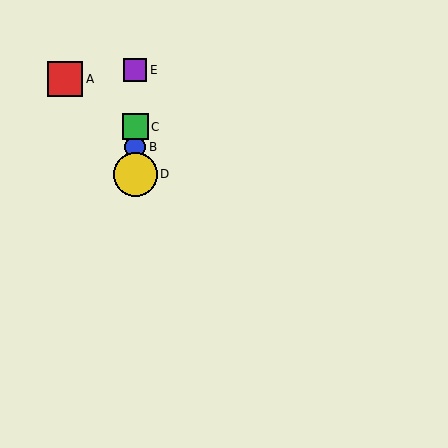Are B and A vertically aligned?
No, B is at x≈135 and A is at x≈65.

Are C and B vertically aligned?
Yes, both are at x≈135.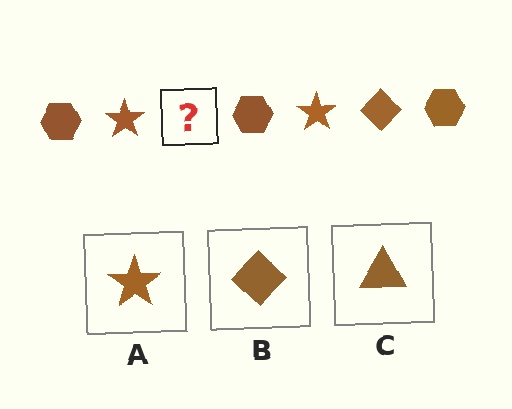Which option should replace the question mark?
Option B.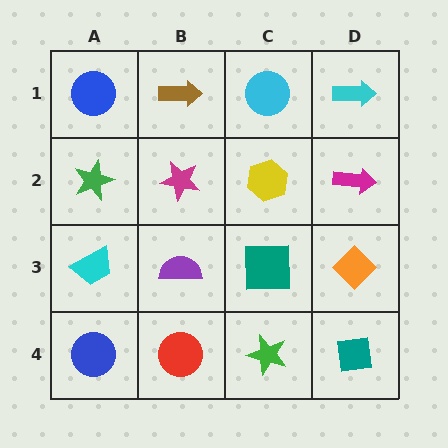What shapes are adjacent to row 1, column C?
A yellow hexagon (row 2, column C), a brown arrow (row 1, column B), a cyan arrow (row 1, column D).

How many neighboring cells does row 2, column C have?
4.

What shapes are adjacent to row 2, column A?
A blue circle (row 1, column A), a cyan trapezoid (row 3, column A), a magenta star (row 2, column B).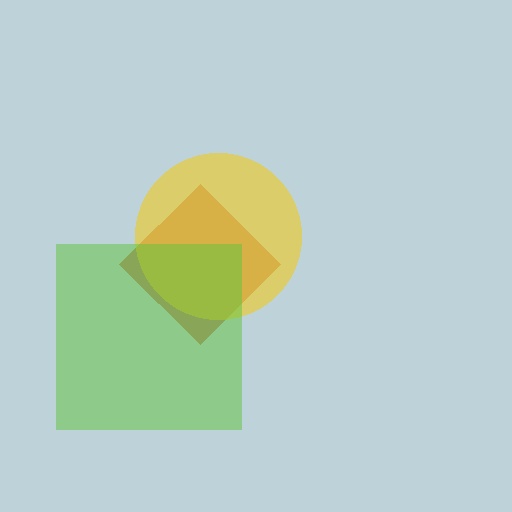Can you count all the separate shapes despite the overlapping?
Yes, there are 3 separate shapes.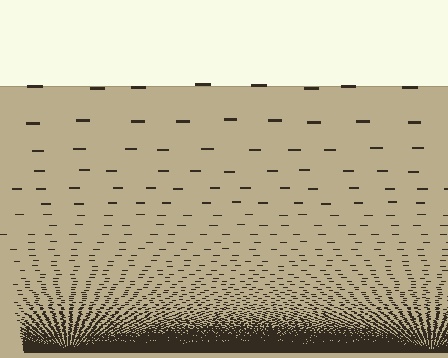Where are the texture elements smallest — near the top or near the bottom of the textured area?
Near the bottom.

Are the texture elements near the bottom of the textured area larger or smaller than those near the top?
Smaller. The gradient is inverted — elements near the bottom are smaller and denser.